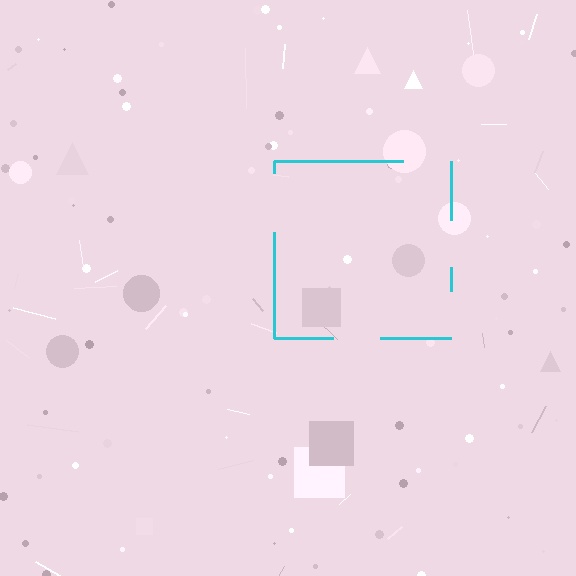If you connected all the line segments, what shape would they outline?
They would outline a square.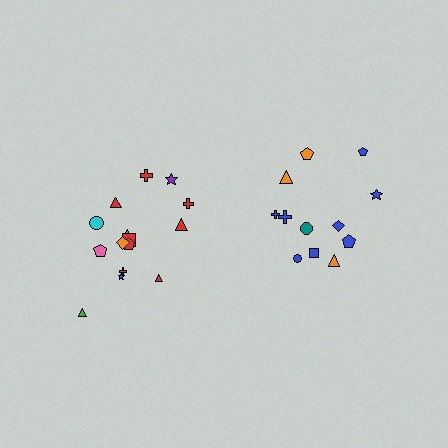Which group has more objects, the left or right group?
The left group.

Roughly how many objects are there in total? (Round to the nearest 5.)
Roughly 25 objects in total.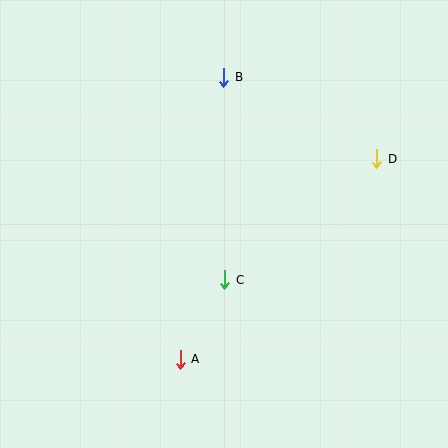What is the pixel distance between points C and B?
The distance between C and B is 203 pixels.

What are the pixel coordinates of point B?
Point B is at (224, 77).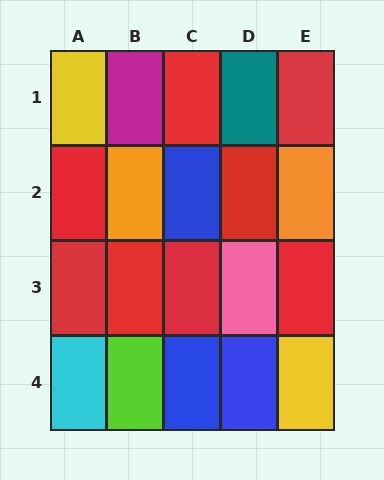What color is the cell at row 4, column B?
Lime.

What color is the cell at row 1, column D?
Teal.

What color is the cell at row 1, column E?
Red.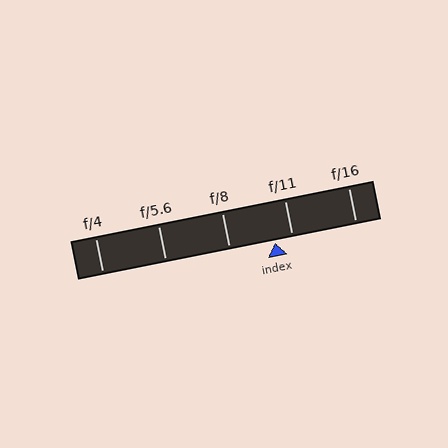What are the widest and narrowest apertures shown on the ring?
The widest aperture shown is f/4 and the narrowest is f/16.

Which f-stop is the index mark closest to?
The index mark is closest to f/11.